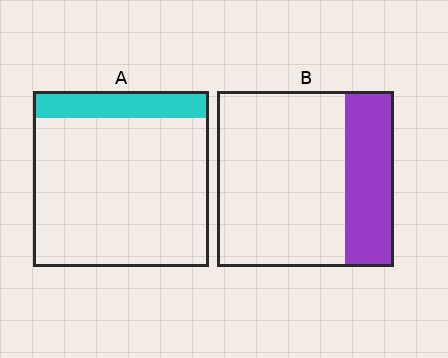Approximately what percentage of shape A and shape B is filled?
A is approximately 15% and B is approximately 30%.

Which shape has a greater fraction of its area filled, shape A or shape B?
Shape B.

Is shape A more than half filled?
No.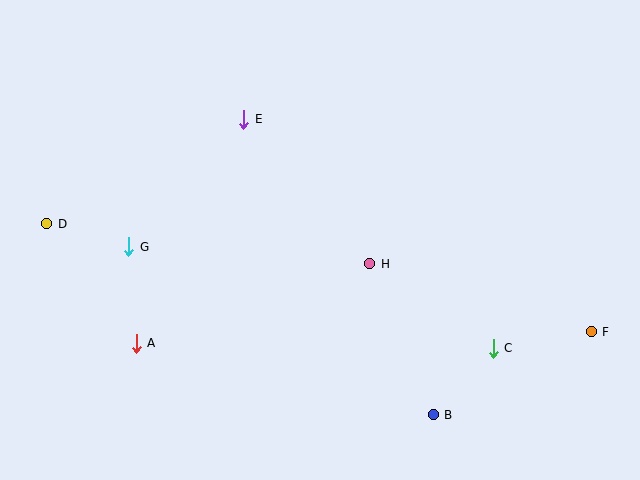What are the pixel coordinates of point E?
Point E is at (244, 119).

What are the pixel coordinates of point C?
Point C is at (493, 348).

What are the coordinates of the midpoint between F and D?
The midpoint between F and D is at (319, 278).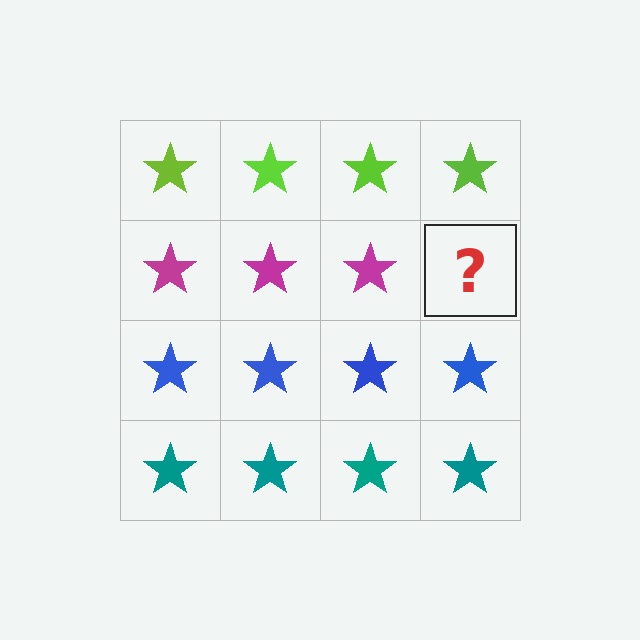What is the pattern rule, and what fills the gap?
The rule is that each row has a consistent color. The gap should be filled with a magenta star.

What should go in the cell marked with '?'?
The missing cell should contain a magenta star.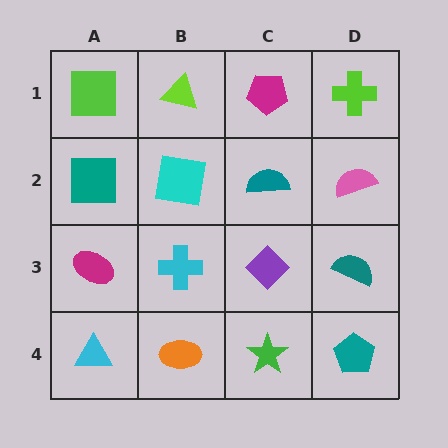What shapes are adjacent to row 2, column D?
A lime cross (row 1, column D), a teal semicircle (row 3, column D), a teal semicircle (row 2, column C).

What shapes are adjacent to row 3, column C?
A teal semicircle (row 2, column C), a green star (row 4, column C), a cyan cross (row 3, column B), a teal semicircle (row 3, column D).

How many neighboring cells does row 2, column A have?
3.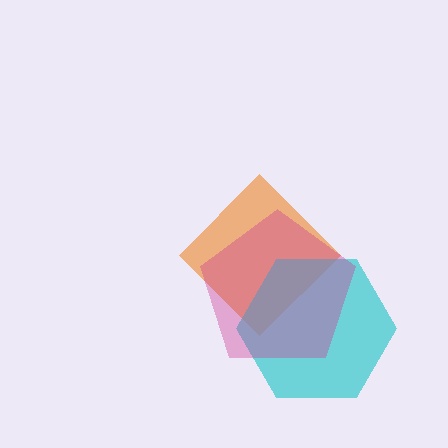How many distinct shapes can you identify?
There are 3 distinct shapes: an orange diamond, a cyan hexagon, a magenta pentagon.